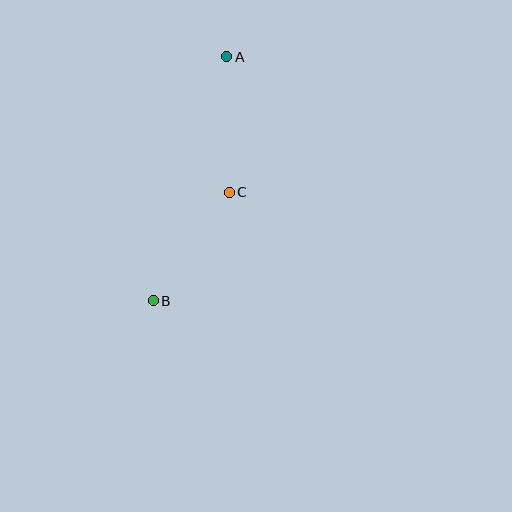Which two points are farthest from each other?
Points A and B are farthest from each other.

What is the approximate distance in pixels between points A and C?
The distance between A and C is approximately 136 pixels.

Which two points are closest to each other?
Points B and C are closest to each other.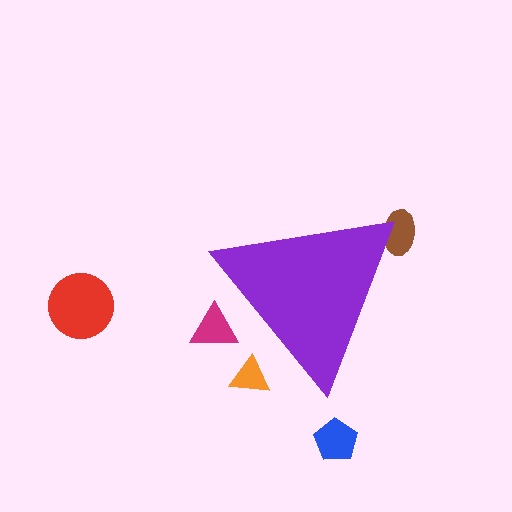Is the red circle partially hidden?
No, the red circle is fully visible.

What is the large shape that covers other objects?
A purple triangle.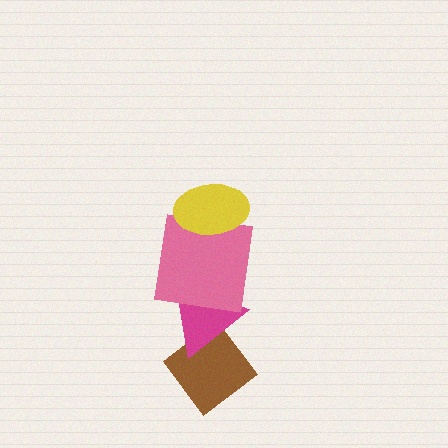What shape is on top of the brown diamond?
The magenta triangle is on top of the brown diamond.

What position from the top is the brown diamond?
The brown diamond is 4th from the top.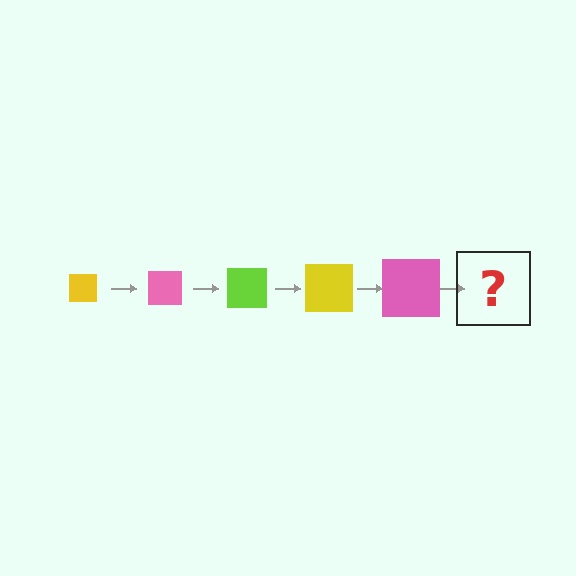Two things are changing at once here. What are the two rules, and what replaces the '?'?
The two rules are that the square grows larger each step and the color cycles through yellow, pink, and lime. The '?' should be a lime square, larger than the previous one.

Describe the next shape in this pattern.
It should be a lime square, larger than the previous one.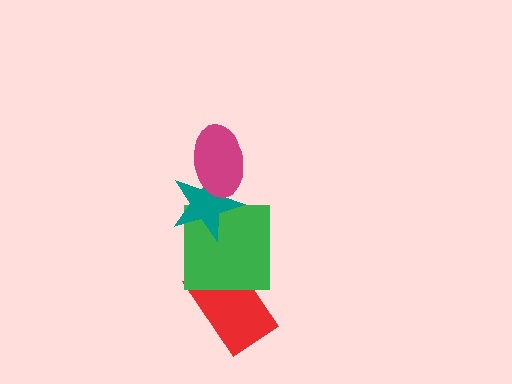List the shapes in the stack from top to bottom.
From top to bottom: the magenta ellipse, the teal star, the green square, the red rectangle.